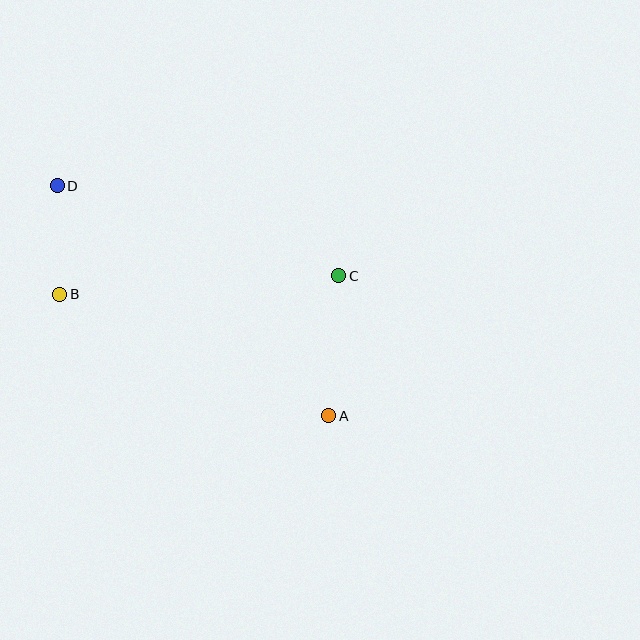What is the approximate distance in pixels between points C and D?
The distance between C and D is approximately 296 pixels.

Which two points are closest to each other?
Points B and D are closest to each other.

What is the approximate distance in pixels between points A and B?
The distance between A and B is approximately 295 pixels.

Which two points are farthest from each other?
Points A and D are farthest from each other.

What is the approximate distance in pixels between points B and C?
The distance between B and C is approximately 280 pixels.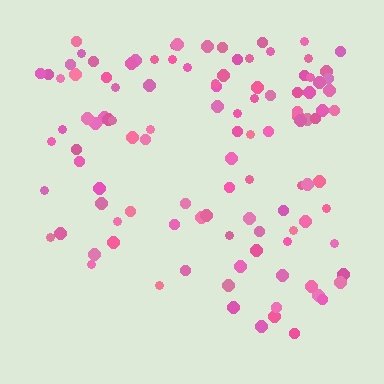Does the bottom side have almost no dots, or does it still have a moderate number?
Still a moderate number, just noticeably fewer than the top.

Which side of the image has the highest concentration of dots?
The top.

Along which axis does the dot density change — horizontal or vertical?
Vertical.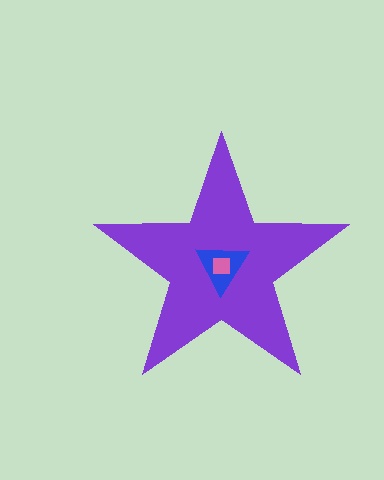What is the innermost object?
The pink square.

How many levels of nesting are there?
3.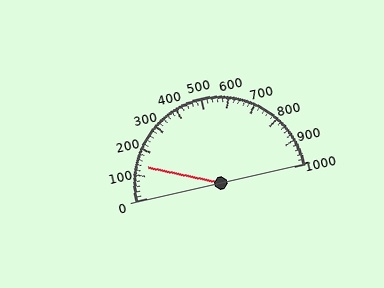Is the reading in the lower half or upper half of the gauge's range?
The reading is in the lower half of the range (0 to 1000).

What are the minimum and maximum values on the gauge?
The gauge ranges from 0 to 1000.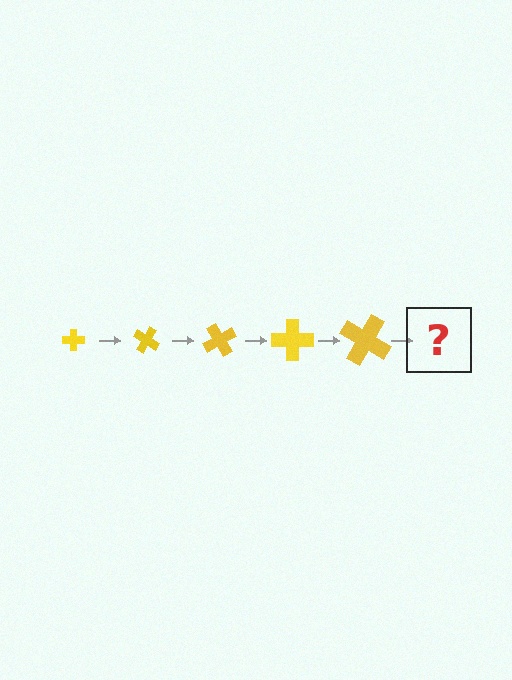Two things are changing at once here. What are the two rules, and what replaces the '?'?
The two rules are that the cross grows larger each step and it rotates 30 degrees each step. The '?' should be a cross, larger than the previous one and rotated 150 degrees from the start.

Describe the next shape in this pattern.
It should be a cross, larger than the previous one and rotated 150 degrees from the start.